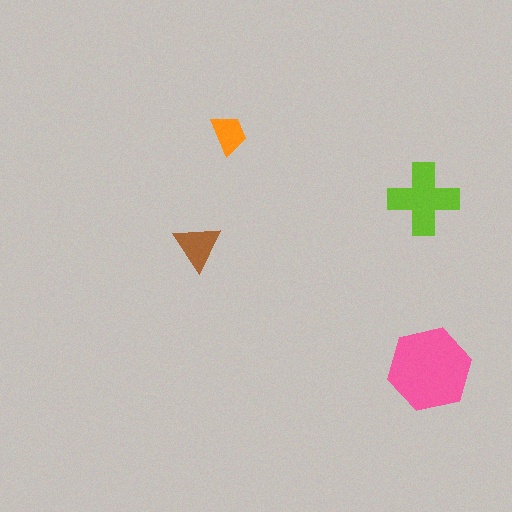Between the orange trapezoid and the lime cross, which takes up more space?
The lime cross.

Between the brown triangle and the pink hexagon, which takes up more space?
The pink hexagon.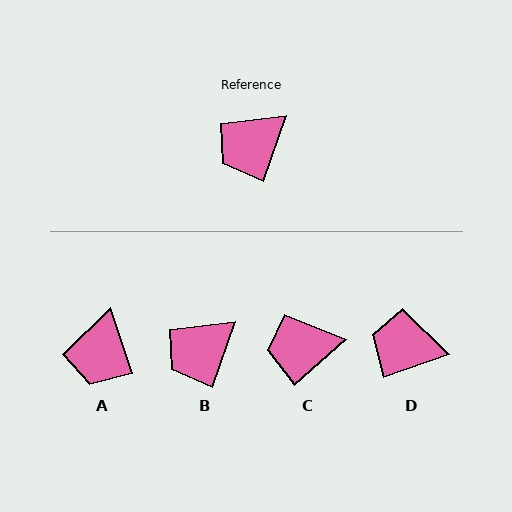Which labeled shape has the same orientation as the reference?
B.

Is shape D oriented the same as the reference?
No, it is off by about 51 degrees.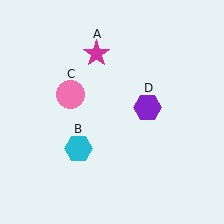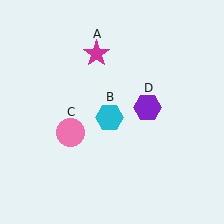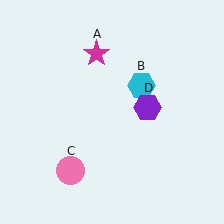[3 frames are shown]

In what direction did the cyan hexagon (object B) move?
The cyan hexagon (object B) moved up and to the right.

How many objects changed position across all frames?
2 objects changed position: cyan hexagon (object B), pink circle (object C).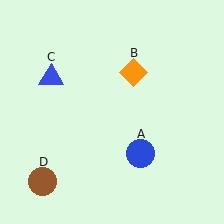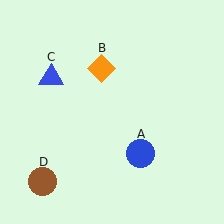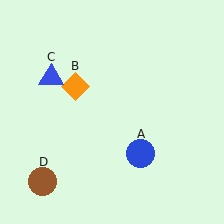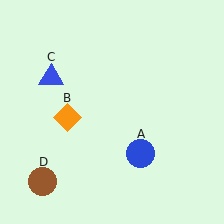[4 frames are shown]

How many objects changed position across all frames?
1 object changed position: orange diamond (object B).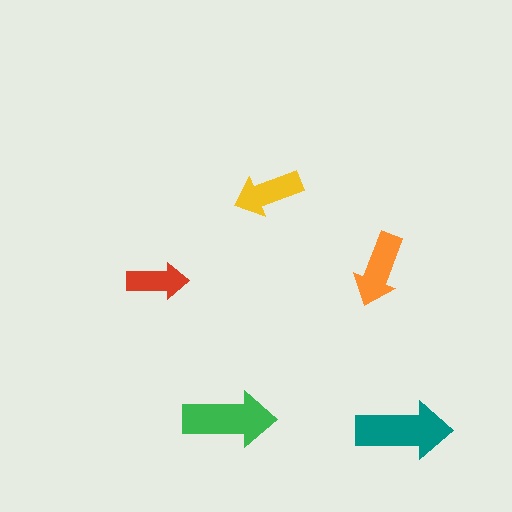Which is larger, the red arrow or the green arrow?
The green one.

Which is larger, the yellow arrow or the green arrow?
The green one.